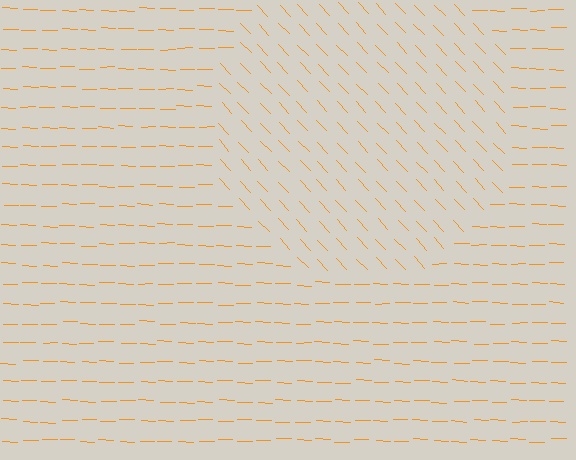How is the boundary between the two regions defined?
The boundary is defined purely by a change in line orientation (approximately 45 degrees difference). All lines are the same color and thickness.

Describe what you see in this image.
The image is filled with small orange line segments. A circle region in the image has lines oriented differently from the surrounding lines, creating a visible texture boundary.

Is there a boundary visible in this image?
Yes, there is a texture boundary formed by a change in line orientation.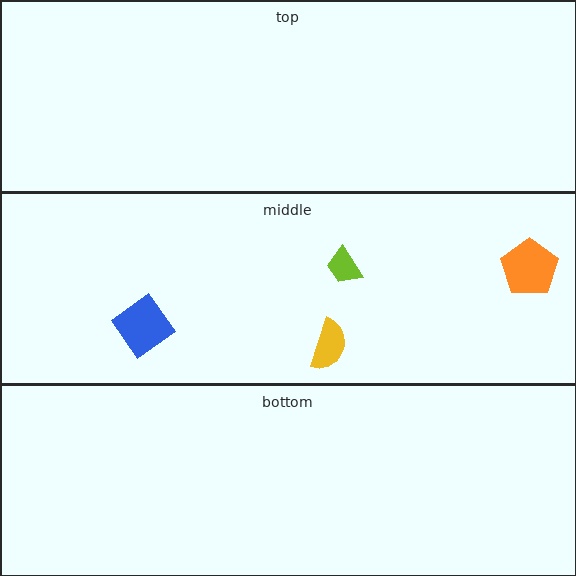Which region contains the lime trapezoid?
The middle region.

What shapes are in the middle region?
The blue diamond, the yellow semicircle, the orange pentagon, the lime trapezoid.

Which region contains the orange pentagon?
The middle region.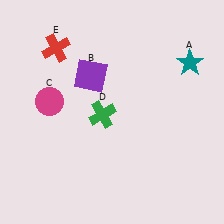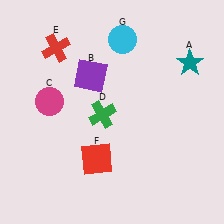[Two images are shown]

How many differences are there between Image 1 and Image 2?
There are 2 differences between the two images.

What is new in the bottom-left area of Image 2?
A red square (F) was added in the bottom-left area of Image 2.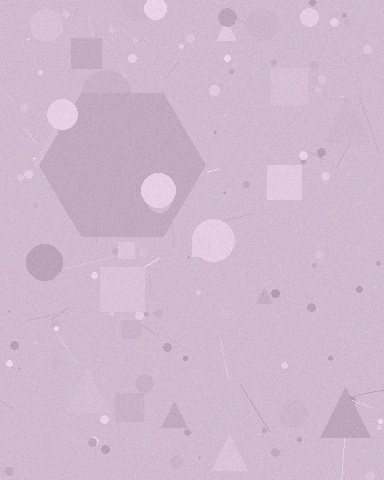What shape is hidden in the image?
A hexagon is hidden in the image.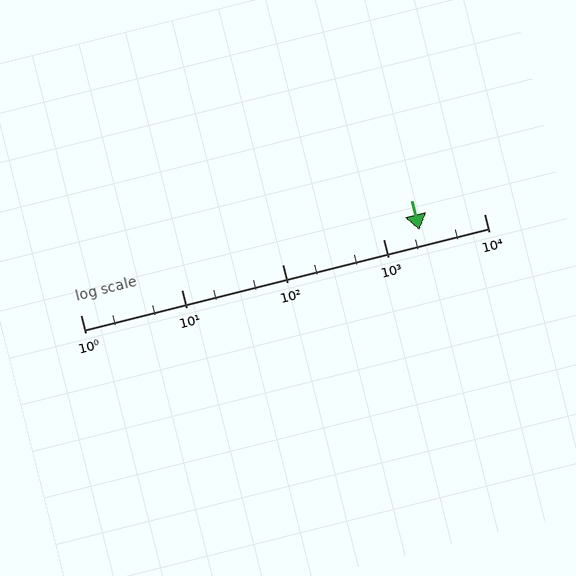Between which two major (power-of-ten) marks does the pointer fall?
The pointer is between 1000 and 10000.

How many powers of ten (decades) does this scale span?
The scale spans 4 decades, from 1 to 10000.